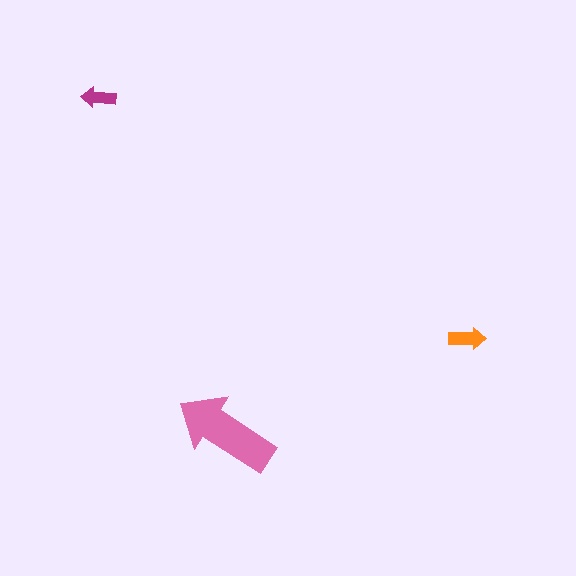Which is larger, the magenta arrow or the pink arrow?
The pink one.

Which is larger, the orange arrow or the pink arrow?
The pink one.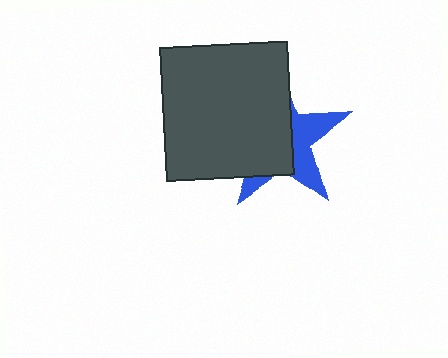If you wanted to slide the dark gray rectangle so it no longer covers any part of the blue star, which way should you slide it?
Slide it left — that is the most direct way to separate the two shapes.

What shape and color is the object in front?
The object in front is a dark gray rectangle.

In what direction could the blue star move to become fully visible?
The blue star could move right. That would shift it out from behind the dark gray rectangle entirely.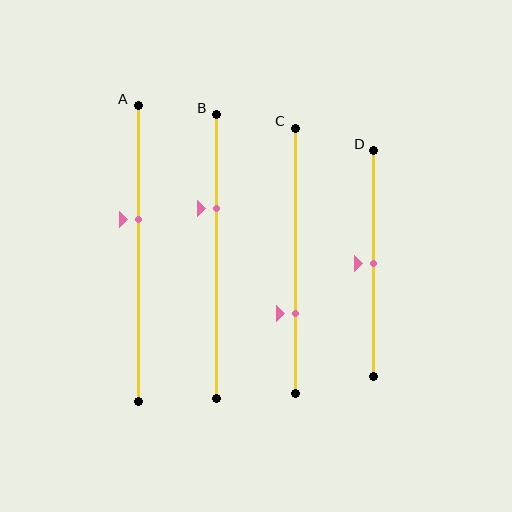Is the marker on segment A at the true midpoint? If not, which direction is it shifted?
No, the marker on segment A is shifted upward by about 12% of the segment length.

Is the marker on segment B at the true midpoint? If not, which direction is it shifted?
No, the marker on segment B is shifted upward by about 17% of the segment length.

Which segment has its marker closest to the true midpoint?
Segment D has its marker closest to the true midpoint.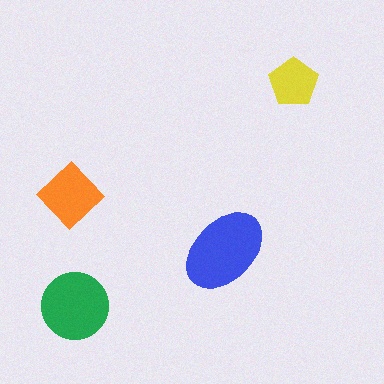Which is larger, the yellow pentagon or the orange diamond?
The orange diamond.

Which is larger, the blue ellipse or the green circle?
The blue ellipse.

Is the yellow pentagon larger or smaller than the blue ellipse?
Smaller.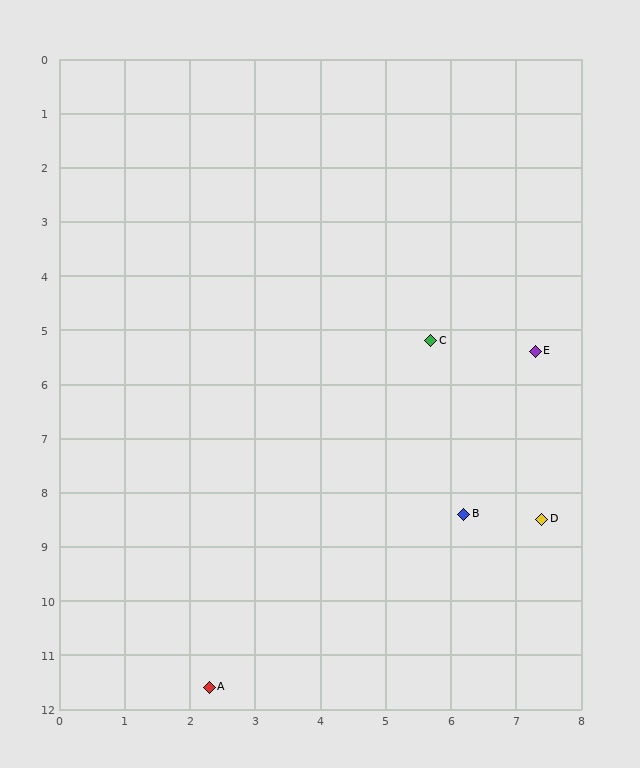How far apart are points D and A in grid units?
Points D and A are about 6.0 grid units apart.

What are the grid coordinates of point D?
Point D is at approximately (7.4, 8.5).